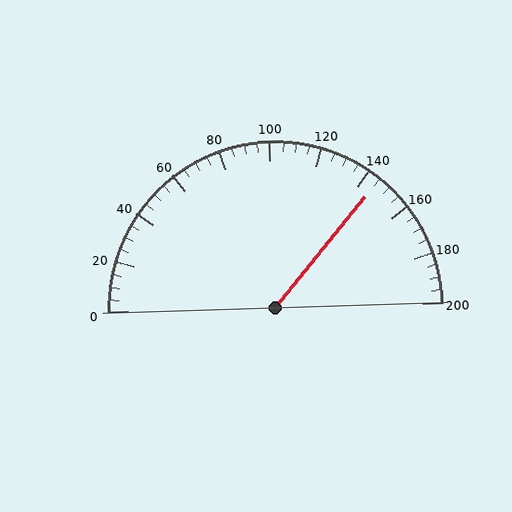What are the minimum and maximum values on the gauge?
The gauge ranges from 0 to 200.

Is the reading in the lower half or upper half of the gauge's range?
The reading is in the upper half of the range (0 to 200).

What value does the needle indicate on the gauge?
The needle indicates approximately 145.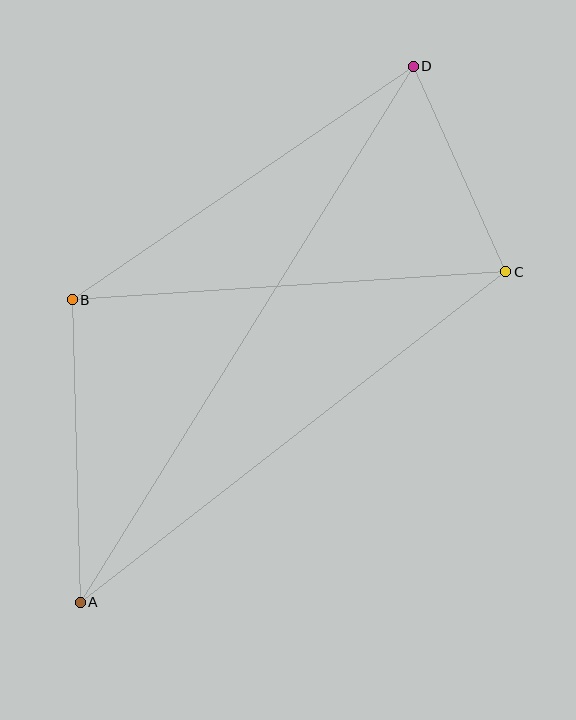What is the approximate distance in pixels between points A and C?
The distance between A and C is approximately 538 pixels.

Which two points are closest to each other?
Points C and D are closest to each other.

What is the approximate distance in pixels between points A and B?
The distance between A and B is approximately 303 pixels.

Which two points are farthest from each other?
Points A and D are farthest from each other.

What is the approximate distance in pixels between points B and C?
The distance between B and C is approximately 434 pixels.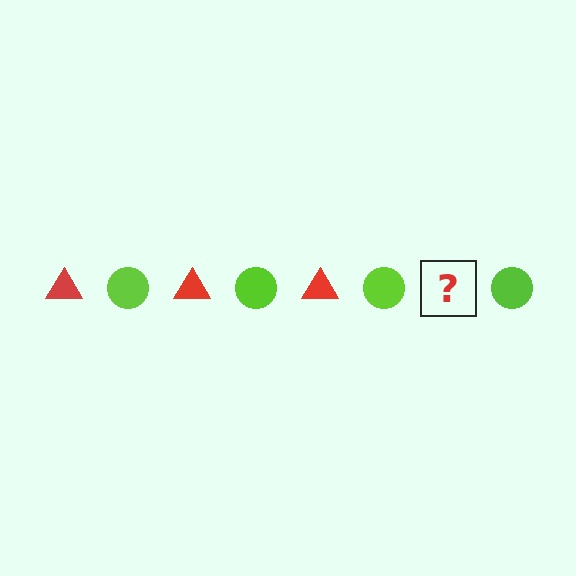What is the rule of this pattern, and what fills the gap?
The rule is that the pattern alternates between red triangle and lime circle. The gap should be filled with a red triangle.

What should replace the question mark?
The question mark should be replaced with a red triangle.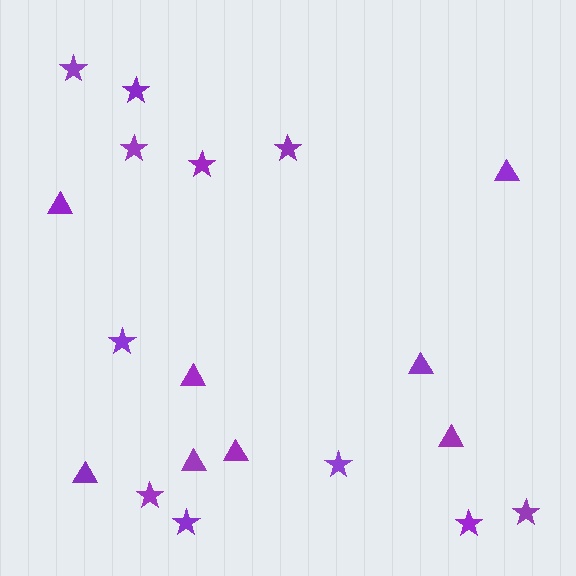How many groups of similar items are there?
There are 2 groups: one group of triangles (8) and one group of stars (11).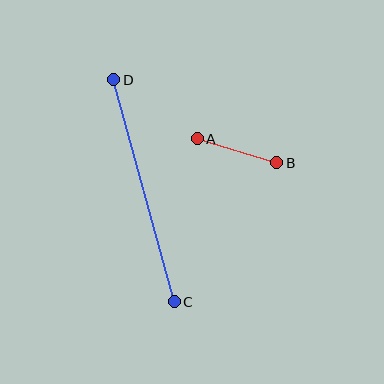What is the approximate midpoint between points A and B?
The midpoint is at approximately (237, 151) pixels.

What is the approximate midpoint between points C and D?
The midpoint is at approximately (144, 191) pixels.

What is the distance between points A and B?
The distance is approximately 83 pixels.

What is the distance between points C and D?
The distance is approximately 230 pixels.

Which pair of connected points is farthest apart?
Points C and D are farthest apart.